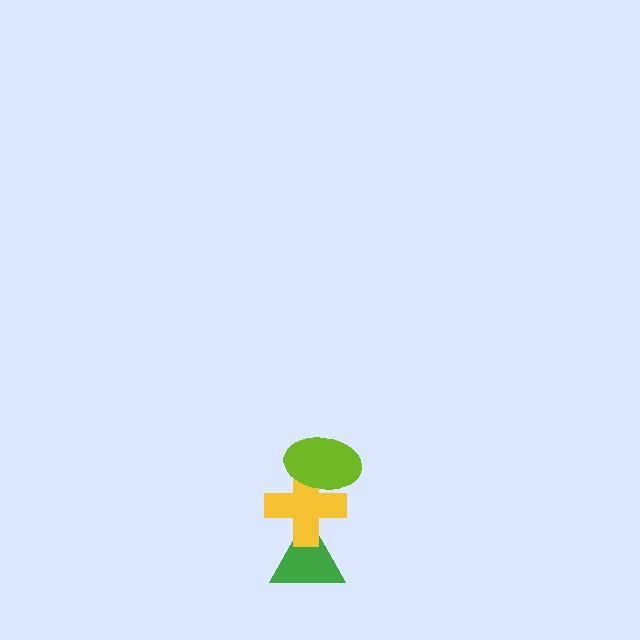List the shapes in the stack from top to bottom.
From top to bottom: the lime ellipse, the yellow cross, the green triangle.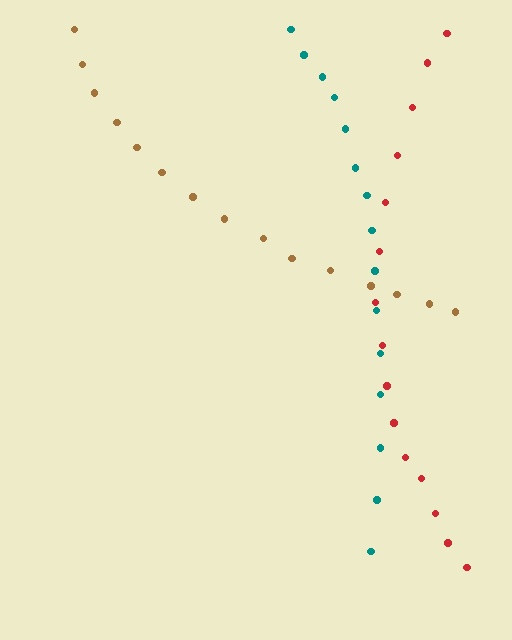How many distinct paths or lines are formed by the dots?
There are 3 distinct paths.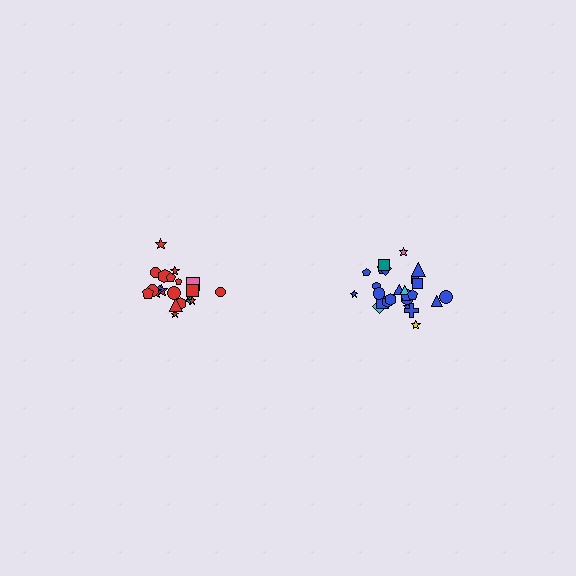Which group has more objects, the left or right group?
The right group.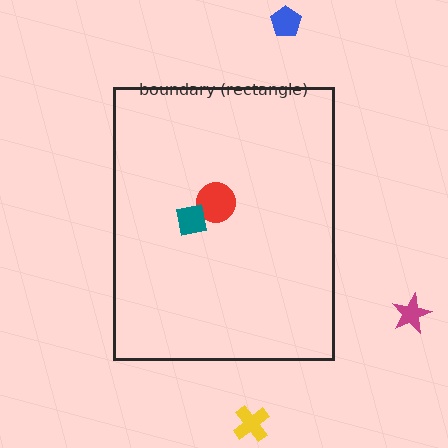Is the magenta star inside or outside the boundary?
Outside.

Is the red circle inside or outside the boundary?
Inside.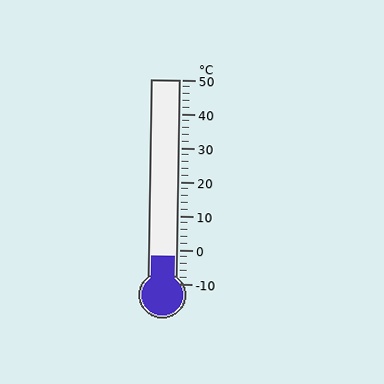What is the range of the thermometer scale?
The thermometer scale ranges from -10°C to 50°C.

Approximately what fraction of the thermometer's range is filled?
The thermometer is filled to approximately 15% of its range.